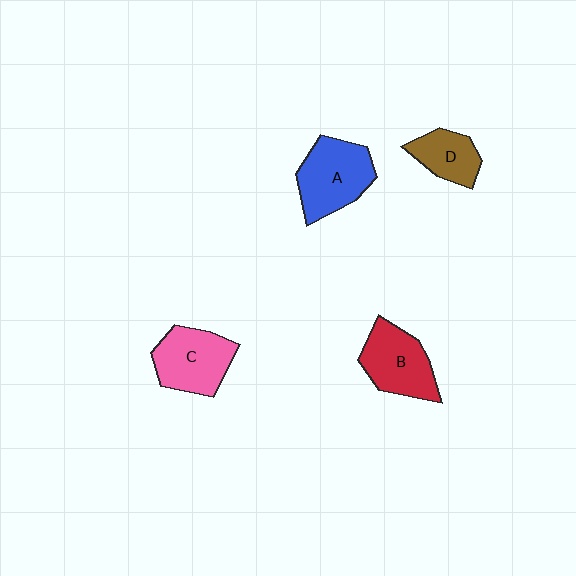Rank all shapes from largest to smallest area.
From largest to smallest: A (blue), C (pink), B (red), D (brown).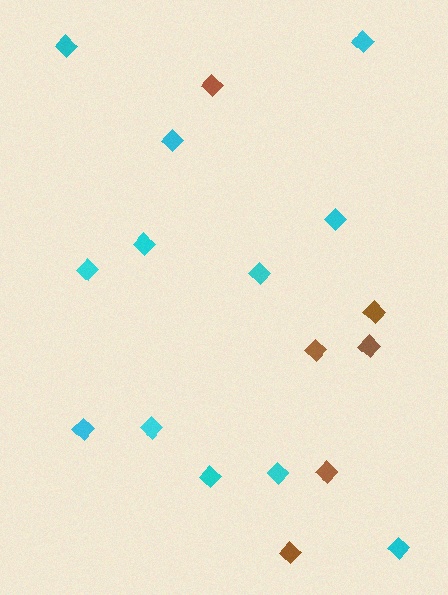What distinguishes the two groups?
There are 2 groups: one group of brown diamonds (6) and one group of cyan diamonds (12).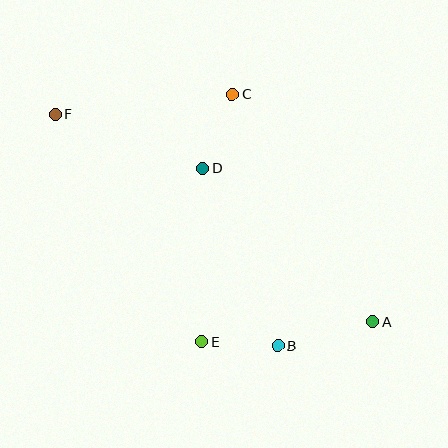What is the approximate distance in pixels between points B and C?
The distance between B and C is approximately 255 pixels.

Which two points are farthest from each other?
Points A and F are farthest from each other.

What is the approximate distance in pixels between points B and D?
The distance between B and D is approximately 193 pixels.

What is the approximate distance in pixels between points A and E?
The distance between A and E is approximately 173 pixels.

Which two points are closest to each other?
Points B and E are closest to each other.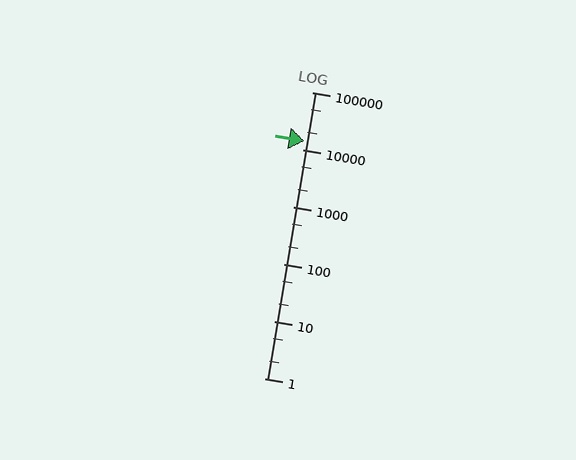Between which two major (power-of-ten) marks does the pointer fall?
The pointer is between 10000 and 100000.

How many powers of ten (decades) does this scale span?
The scale spans 5 decades, from 1 to 100000.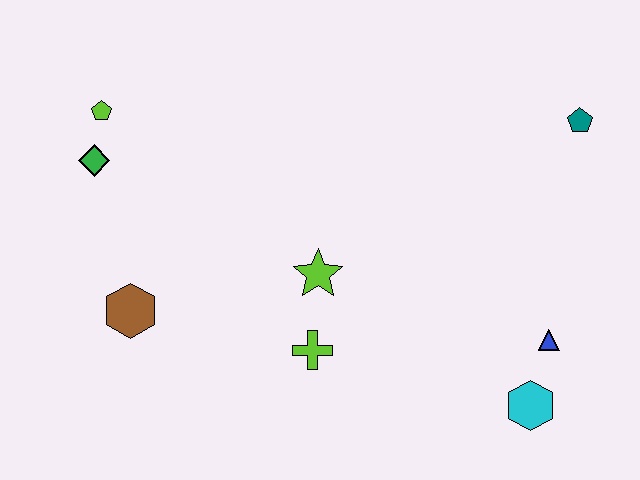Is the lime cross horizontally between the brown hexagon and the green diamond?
No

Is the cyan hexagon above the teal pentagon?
No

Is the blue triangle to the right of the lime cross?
Yes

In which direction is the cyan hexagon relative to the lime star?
The cyan hexagon is to the right of the lime star.